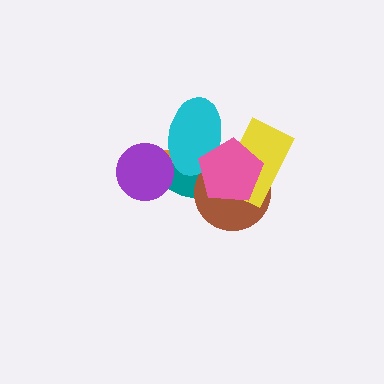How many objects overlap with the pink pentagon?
5 objects overlap with the pink pentagon.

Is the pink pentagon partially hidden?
No, no other shape covers it.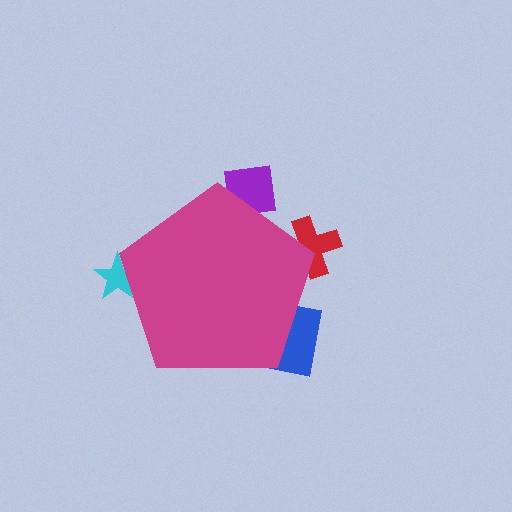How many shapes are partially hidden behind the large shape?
4 shapes are partially hidden.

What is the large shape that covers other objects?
A magenta pentagon.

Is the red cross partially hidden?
Yes, the red cross is partially hidden behind the magenta pentagon.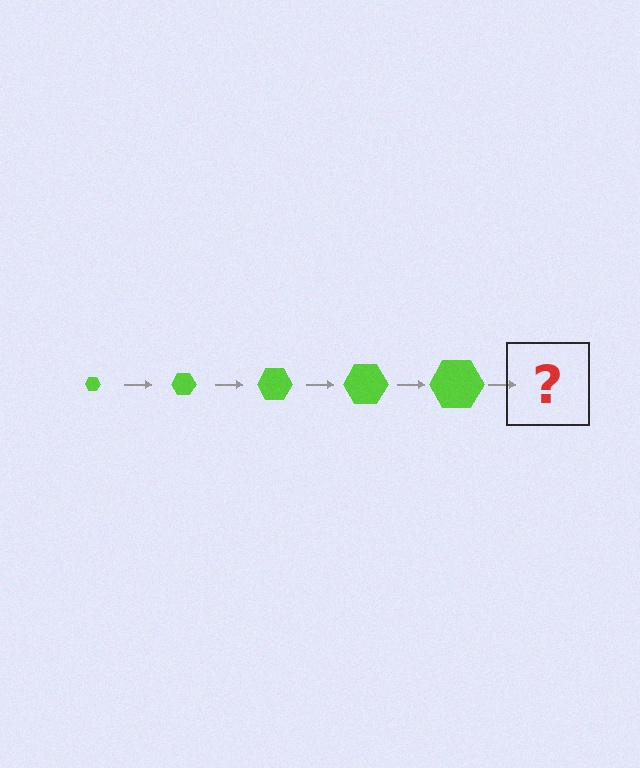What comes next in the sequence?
The next element should be a lime hexagon, larger than the previous one.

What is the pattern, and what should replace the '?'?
The pattern is that the hexagon gets progressively larger each step. The '?' should be a lime hexagon, larger than the previous one.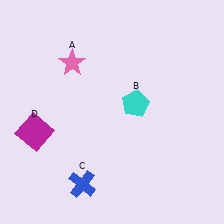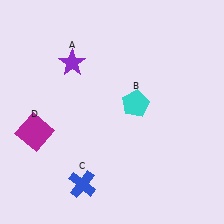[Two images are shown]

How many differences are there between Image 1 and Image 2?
There is 1 difference between the two images.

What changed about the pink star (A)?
In Image 1, A is pink. In Image 2, it changed to purple.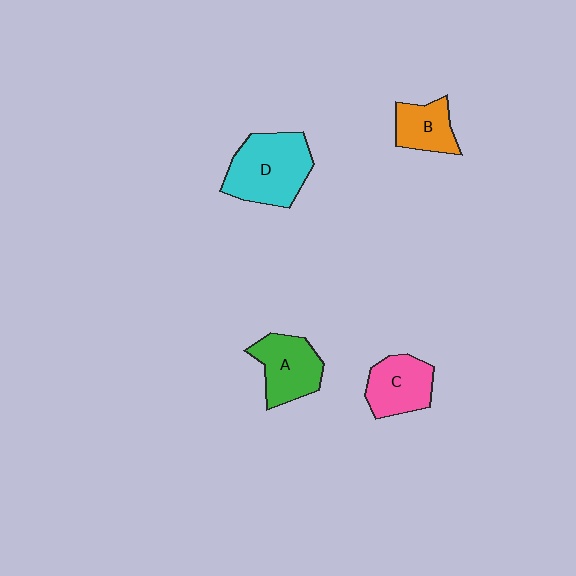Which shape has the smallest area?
Shape B (orange).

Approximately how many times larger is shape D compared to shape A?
Approximately 1.4 times.